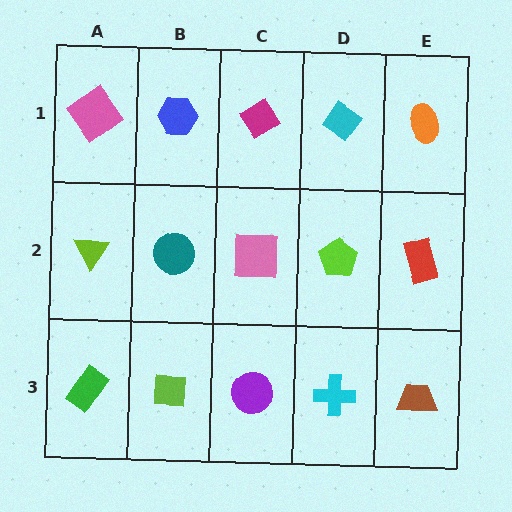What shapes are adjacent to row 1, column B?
A teal circle (row 2, column B), a pink diamond (row 1, column A), a magenta diamond (row 1, column C).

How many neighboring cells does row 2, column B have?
4.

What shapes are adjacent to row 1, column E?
A red rectangle (row 2, column E), a cyan diamond (row 1, column D).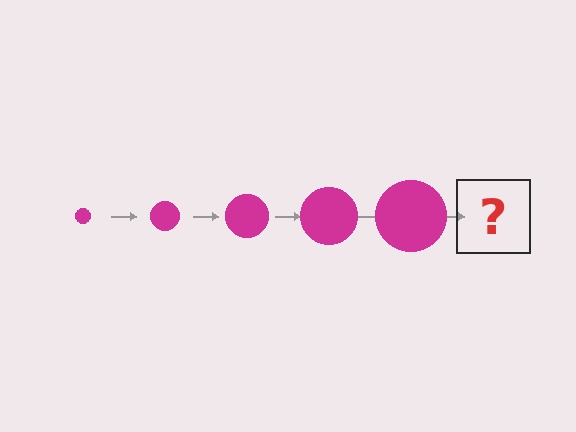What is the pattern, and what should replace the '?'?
The pattern is that the circle gets progressively larger each step. The '?' should be a magenta circle, larger than the previous one.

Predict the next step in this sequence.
The next step is a magenta circle, larger than the previous one.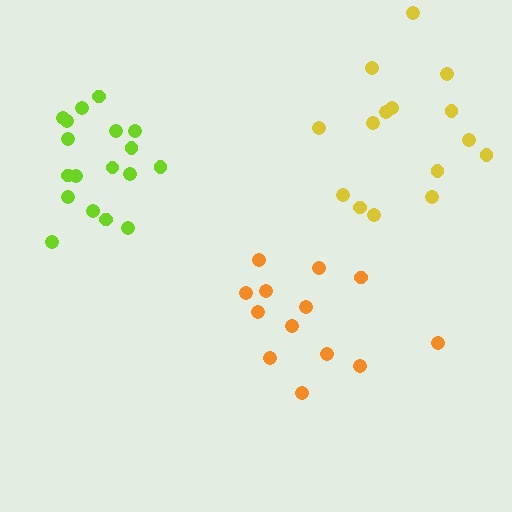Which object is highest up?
The yellow cluster is topmost.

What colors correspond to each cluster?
The clusters are colored: lime, orange, yellow.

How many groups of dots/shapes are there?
There are 3 groups.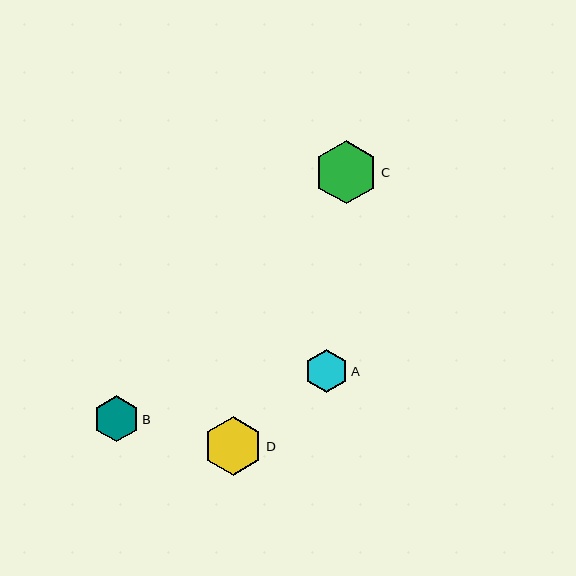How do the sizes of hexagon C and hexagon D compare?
Hexagon C and hexagon D are approximately the same size.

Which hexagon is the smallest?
Hexagon A is the smallest with a size of approximately 43 pixels.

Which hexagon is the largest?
Hexagon C is the largest with a size of approximately 63 pixels.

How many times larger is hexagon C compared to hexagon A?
Hexagon C is approximately 1.5 times the size of hexagon A.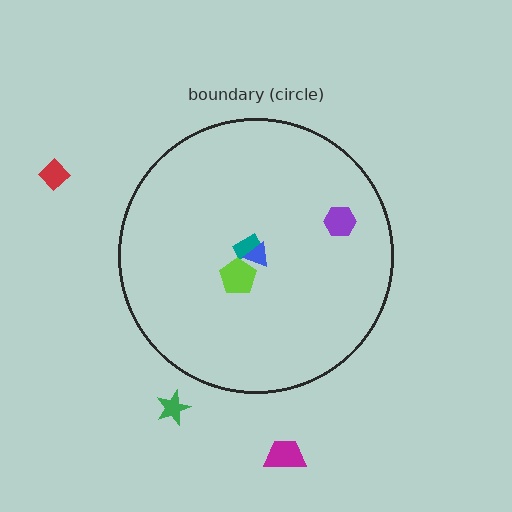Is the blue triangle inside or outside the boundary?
Inside.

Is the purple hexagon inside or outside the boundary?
Inside.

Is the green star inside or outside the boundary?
Outside.